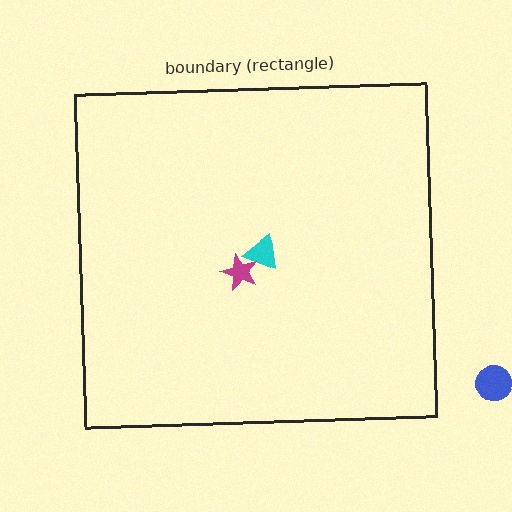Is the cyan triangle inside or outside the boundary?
Inside.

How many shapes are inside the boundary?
2 inside, 1 outside.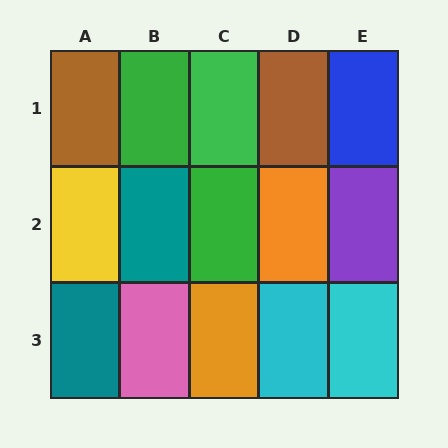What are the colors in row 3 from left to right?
Teal, pink, orange, cyan, cyan.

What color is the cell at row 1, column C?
Green.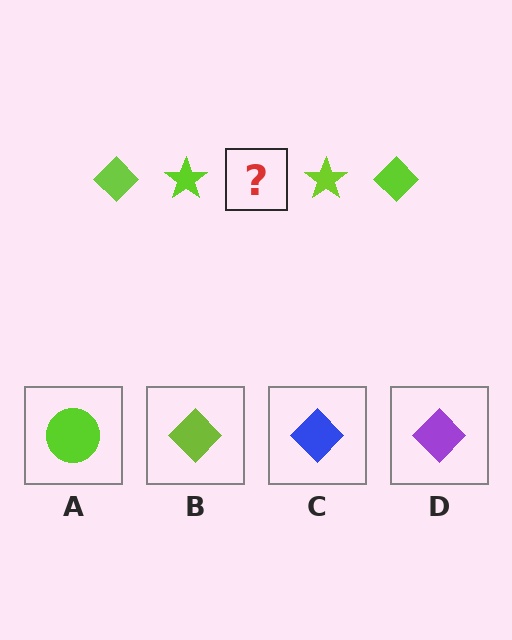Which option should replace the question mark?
Option B.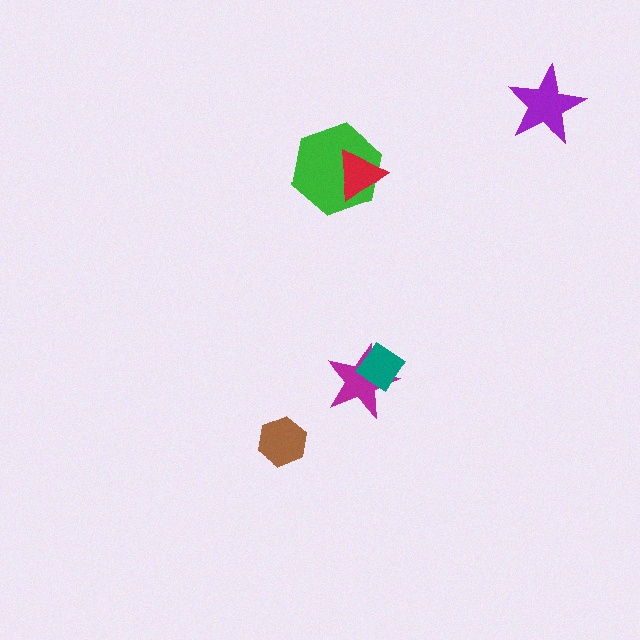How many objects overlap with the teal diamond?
1 object overlaps with the teal diamond.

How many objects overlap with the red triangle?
1 object overlaps with the red triangle.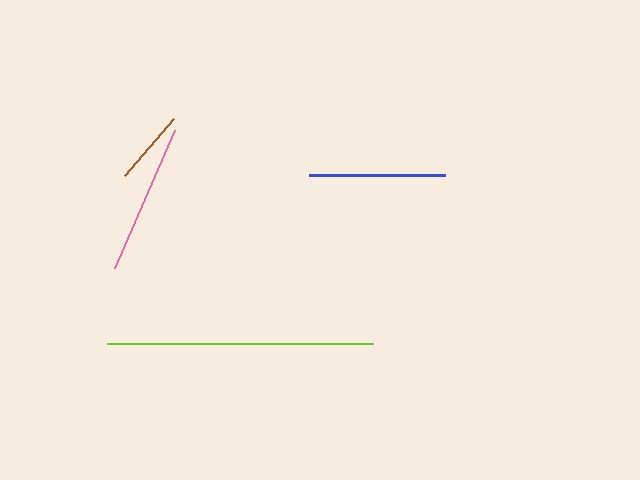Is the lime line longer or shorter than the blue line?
The lime line is longer than the blue line.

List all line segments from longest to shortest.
From longest to shortest: lime, pink, blue, brown.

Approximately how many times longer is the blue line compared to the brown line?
The blue line is approximately 1.8 times the length of the brown line.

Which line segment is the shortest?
The brown line is the shortest at approximately 76 pixels.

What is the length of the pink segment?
The pink segment is approximately 150 pixels long.